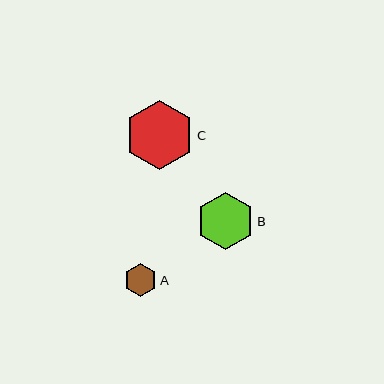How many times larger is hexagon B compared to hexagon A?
Hexagon B is approximately 1.7 times the size of hexagon A.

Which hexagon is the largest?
Hexagon C is the largest with a size of approximately 69 pixels.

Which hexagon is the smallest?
Hexagon A is the smallest with a size of approximately 33 pixels.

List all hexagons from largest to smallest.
From largest to smallest: C, B, A.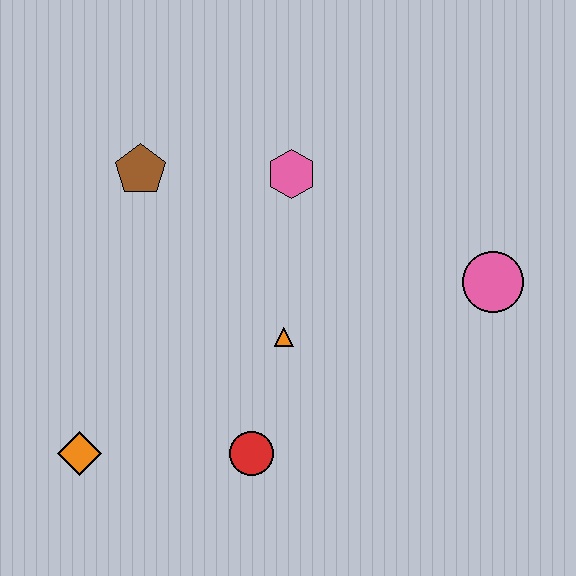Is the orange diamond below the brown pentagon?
Yes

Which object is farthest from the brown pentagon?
The pink circle is farthest from the brown pentagon.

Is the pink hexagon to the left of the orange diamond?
No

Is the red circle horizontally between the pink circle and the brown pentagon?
Yes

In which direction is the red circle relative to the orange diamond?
The red circle is to the right of the orange diamond.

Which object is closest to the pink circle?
The orange triangle is closest to the pink circle.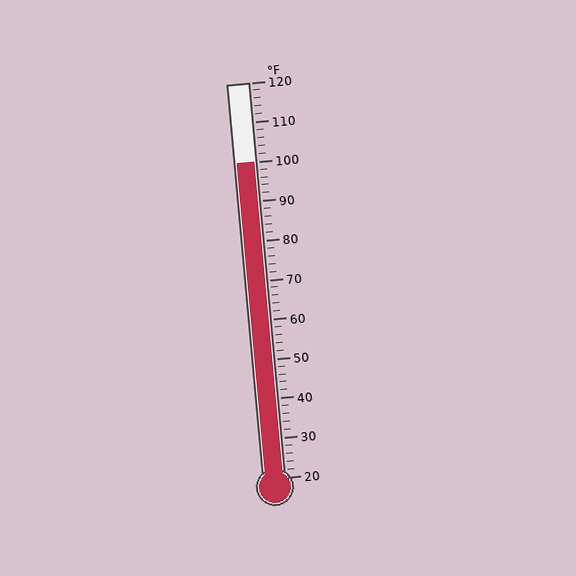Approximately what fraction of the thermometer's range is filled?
The thermometer is filled to approximately 80% of its range.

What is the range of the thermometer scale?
The thermometer scale ranges from 20°F to 120°F.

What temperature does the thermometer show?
The thermometer shows approximately 100°F.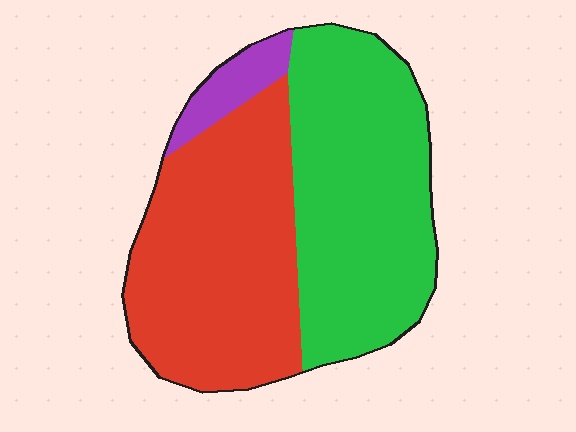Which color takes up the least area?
Purple, at roughly 5%.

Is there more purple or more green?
Green.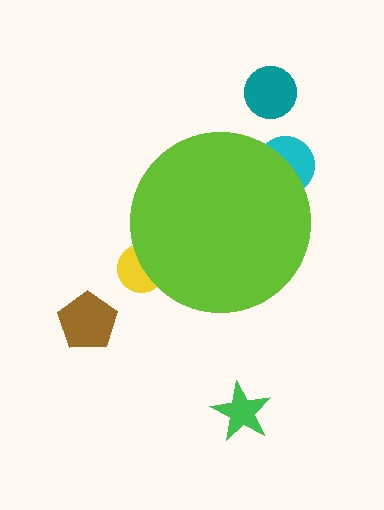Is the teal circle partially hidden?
No, the teal circle is fully visible.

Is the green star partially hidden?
No, the green star is fully visible.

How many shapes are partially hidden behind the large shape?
2 shapes are partially hidden.